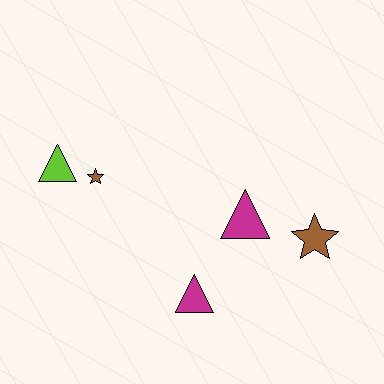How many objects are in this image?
There are 5 objects.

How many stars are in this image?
There are 2 stars.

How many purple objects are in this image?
There are no purple objects.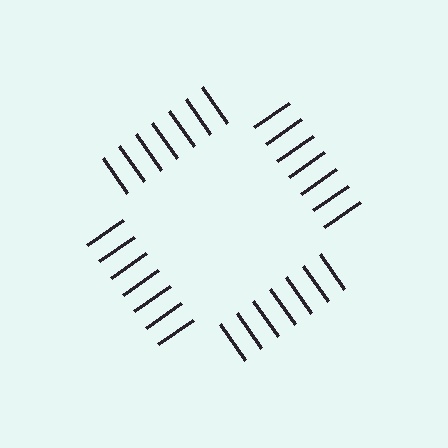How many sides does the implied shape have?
4 sides — the line-ends trace a square.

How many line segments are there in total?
28 — 7 along each of the 4 edges.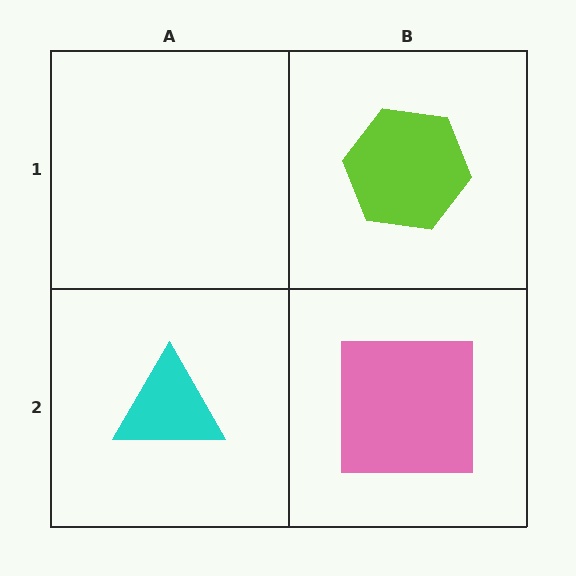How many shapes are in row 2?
2 shapes.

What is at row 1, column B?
A lime hexagon.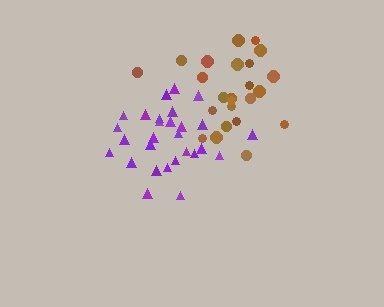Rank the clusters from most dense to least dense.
purple, brown.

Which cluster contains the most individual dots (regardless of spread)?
Purple (28).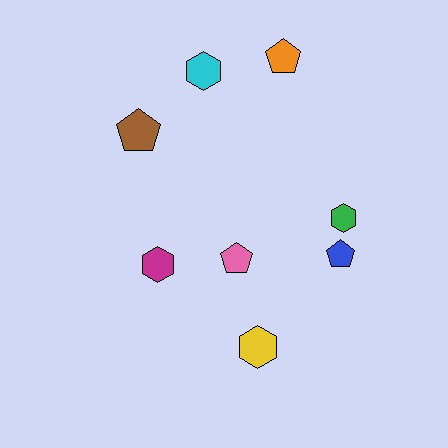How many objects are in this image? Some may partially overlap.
There are 8 objects.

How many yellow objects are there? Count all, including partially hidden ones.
There is 1 yellow object.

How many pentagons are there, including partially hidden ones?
There are 4 pentagons.